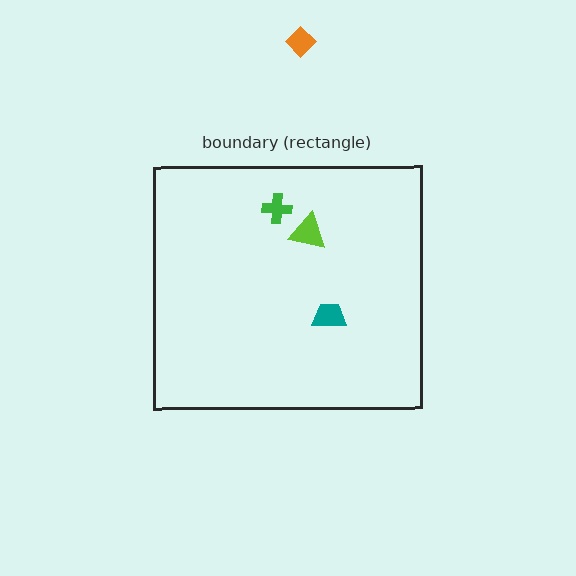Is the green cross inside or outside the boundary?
Inside.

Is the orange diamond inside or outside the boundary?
Outside.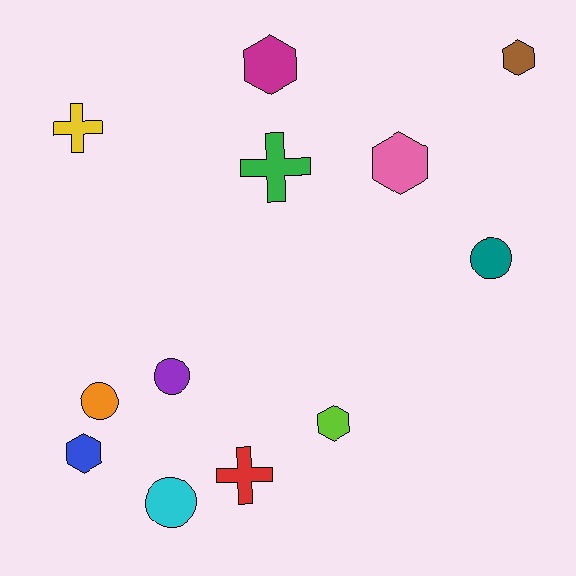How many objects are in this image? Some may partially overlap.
There are 12 objects.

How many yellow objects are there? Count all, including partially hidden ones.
There is 1 yellow object.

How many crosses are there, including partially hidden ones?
There are 3 crosses.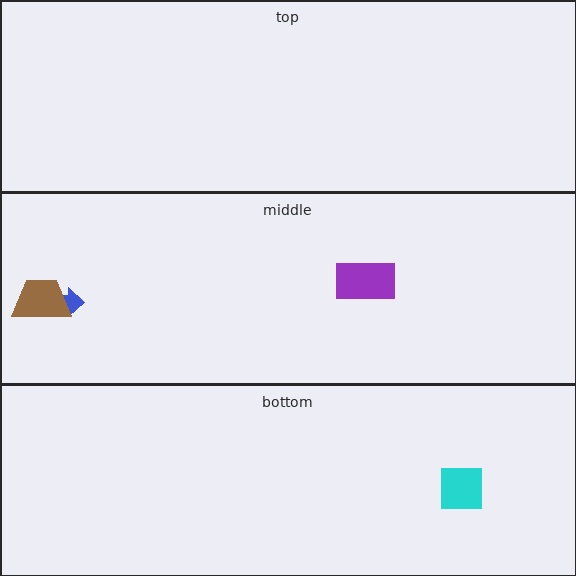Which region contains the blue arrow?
The middle region.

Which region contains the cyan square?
The bottom region.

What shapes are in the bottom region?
The cyan square.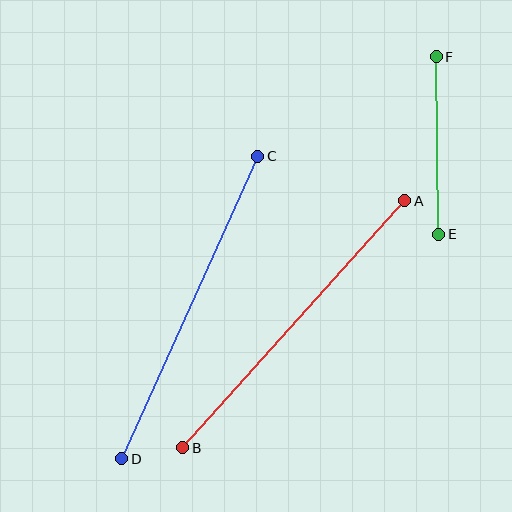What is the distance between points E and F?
The distance is approximately 177 pixels.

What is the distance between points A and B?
The distance is approximately 332 pixels.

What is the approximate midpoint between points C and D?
The midpoint is at approximately (190, 307) pixels.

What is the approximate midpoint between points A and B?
The midpoint is at approximately (294, 324) pixels.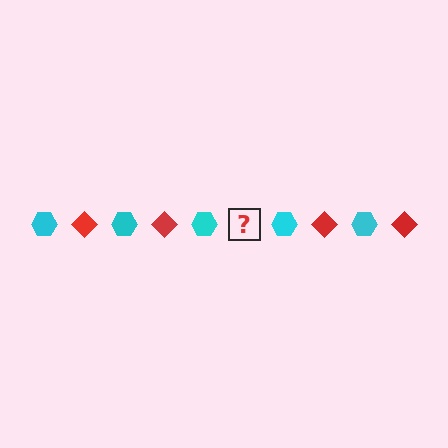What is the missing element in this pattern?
The missing element is a red diamond.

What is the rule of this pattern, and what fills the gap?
The rule is that the pattern alternates between cyan hexagon and red diamond. The gap should be filled with a red diamond.